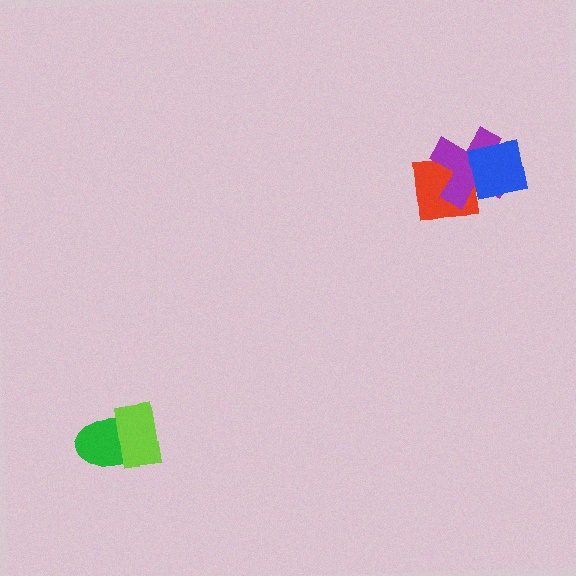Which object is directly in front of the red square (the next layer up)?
The purple cross is directly in front of the red square.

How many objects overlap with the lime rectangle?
1 object overlaps with the lime rectangle.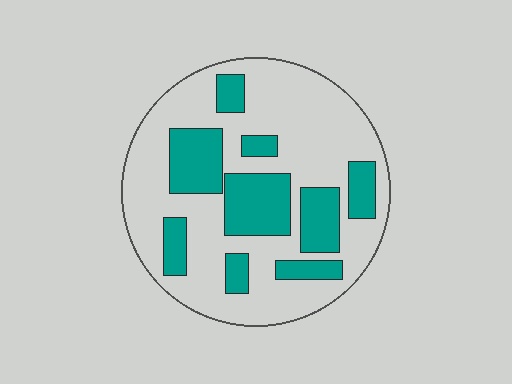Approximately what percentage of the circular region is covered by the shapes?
Approximately 30%.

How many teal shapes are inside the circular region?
9.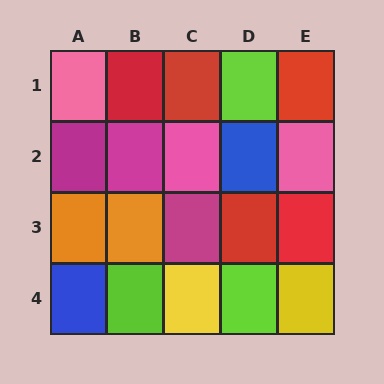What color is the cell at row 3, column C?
Magenta.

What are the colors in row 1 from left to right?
Pink, red, red, lime, red.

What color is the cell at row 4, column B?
Lime.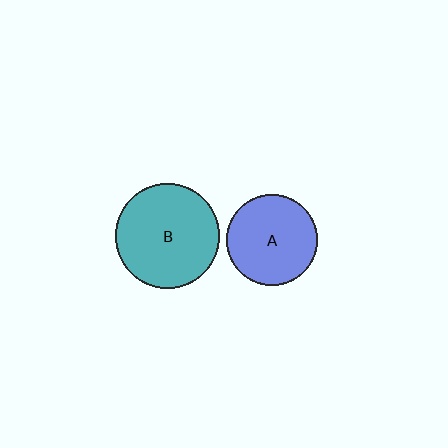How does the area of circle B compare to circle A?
Approximately 1.3 times.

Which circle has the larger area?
Circle B (teal).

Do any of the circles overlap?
No, none of the circles overlap.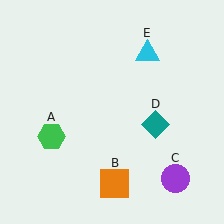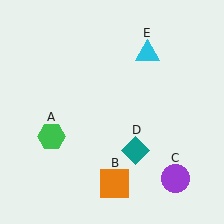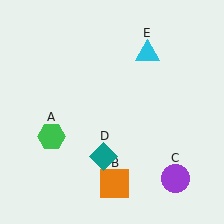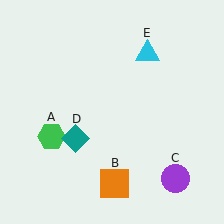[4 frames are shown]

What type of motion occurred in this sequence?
The teal diamond (object D) rotated clockwise around the center of the scene.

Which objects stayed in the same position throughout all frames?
Green hexagon (object A) and orange square (object B) and purple circle (object C) and cyan triangle (object E) remained stationary.